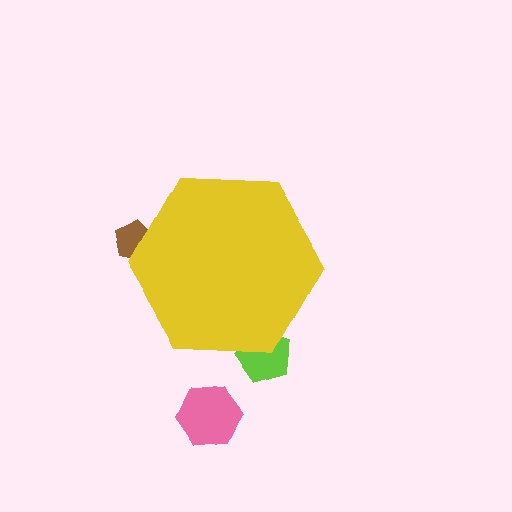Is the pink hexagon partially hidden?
No, the pink hexagon is fully visible.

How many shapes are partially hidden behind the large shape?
2 shapes are partially hidden.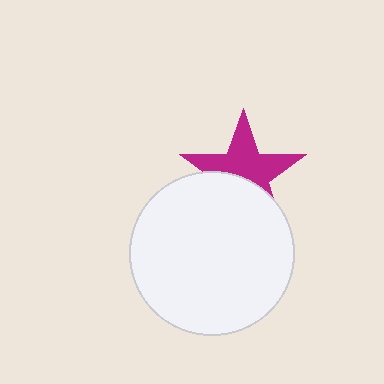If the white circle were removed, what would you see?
You would see the complete magenta star.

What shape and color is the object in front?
The object in front is a white circle.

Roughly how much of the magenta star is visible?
About half of it is visible (roughly 58%).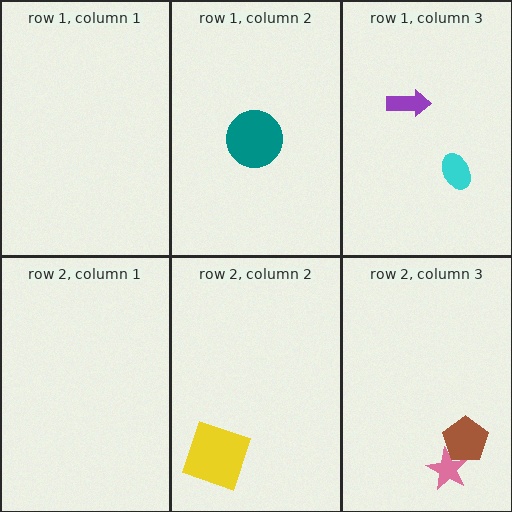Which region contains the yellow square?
The row 2, column 2 region.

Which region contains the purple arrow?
The row 1, column 3 region.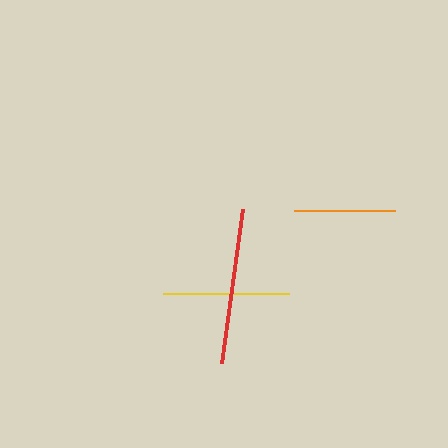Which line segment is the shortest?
The orange line is the shortest at approximately 100 pixels.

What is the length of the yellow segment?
The yellow segment is approximately 126 pixels long.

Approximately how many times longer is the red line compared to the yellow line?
The red line is approximately 1.2 times the length of the yellow line.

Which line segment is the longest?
The red line is the longest at approximately 156 pixels.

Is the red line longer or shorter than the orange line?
The red line is longer than the orange line.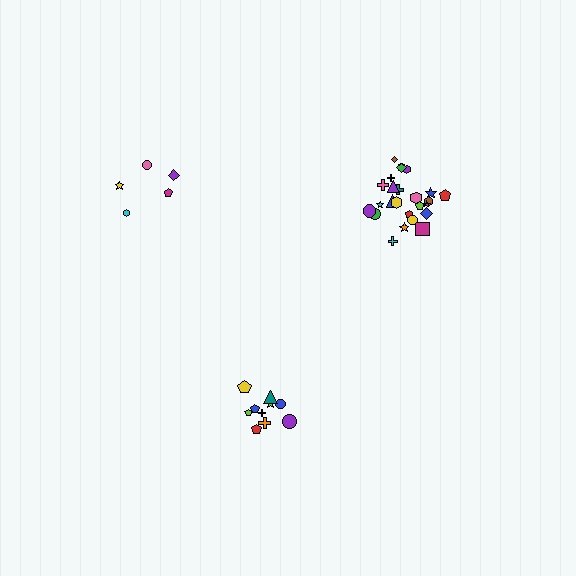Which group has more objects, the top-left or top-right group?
The top-right group.